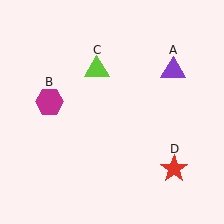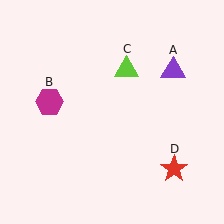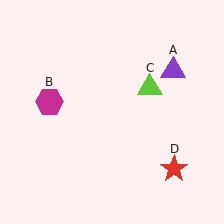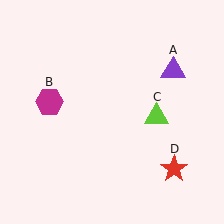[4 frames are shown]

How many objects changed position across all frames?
1 object changed position: lime triangle (object C).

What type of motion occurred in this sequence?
The lime triangle (object C) rotated clockwise around the center of the scene.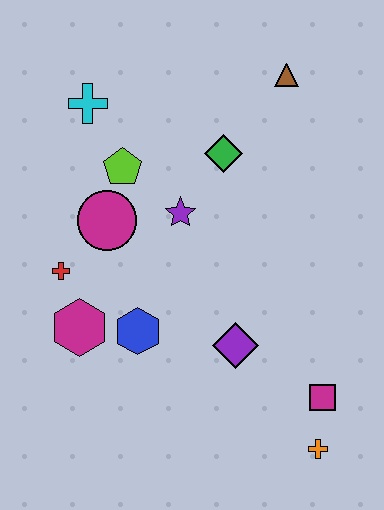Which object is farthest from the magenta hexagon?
The brown triangle is farthest from the magenta hexagon.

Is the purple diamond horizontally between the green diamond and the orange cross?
Yes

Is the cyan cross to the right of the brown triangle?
No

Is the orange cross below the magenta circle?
Yes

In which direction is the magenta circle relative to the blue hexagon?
The magenta circle is above the blue hexagon.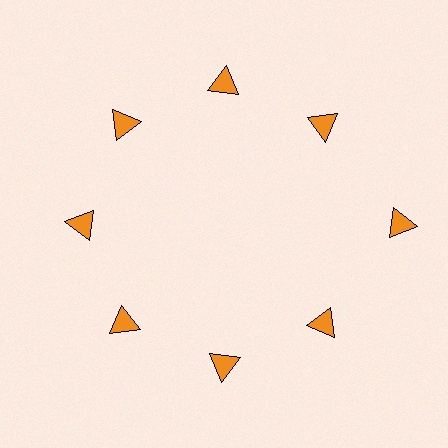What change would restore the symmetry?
The symmetry would be restored by moving it inward, back onto the ring so that all 8 triangles sit at equal angles and equal distance from the center.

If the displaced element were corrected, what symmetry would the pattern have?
It would have 8-fold rotational symmetry — the pattern would map onto itself every 45 degrees.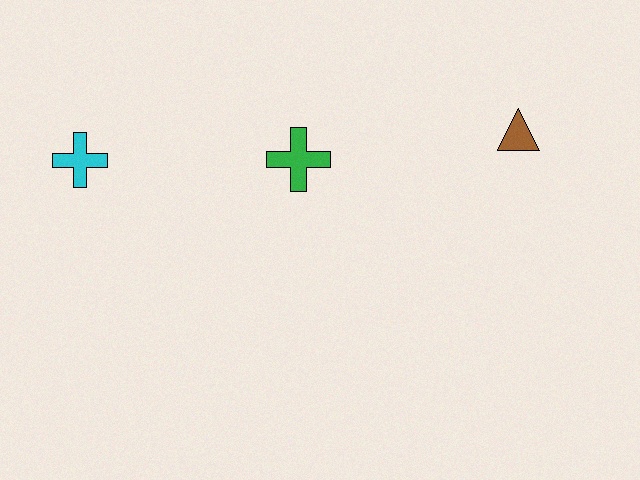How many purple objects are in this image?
There are no purple objects.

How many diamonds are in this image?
There are no diamonds.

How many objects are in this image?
There are 3 objects.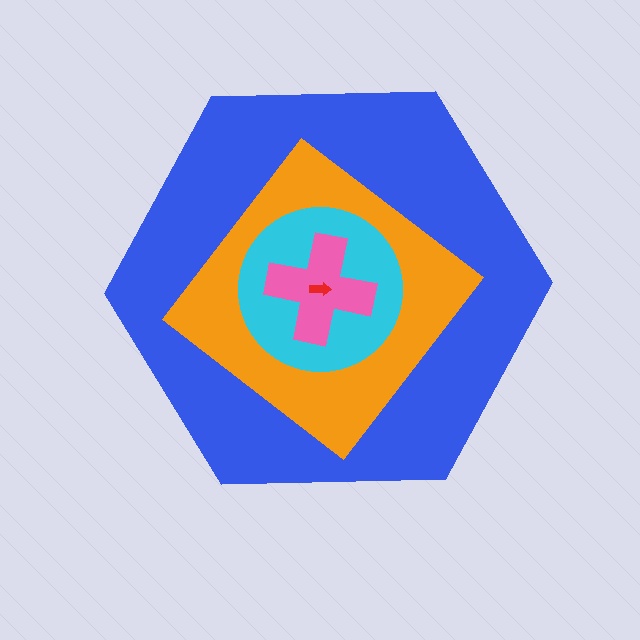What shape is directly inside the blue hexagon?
The orange diamond.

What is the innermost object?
The red arrow.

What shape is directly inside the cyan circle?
The pink cross.